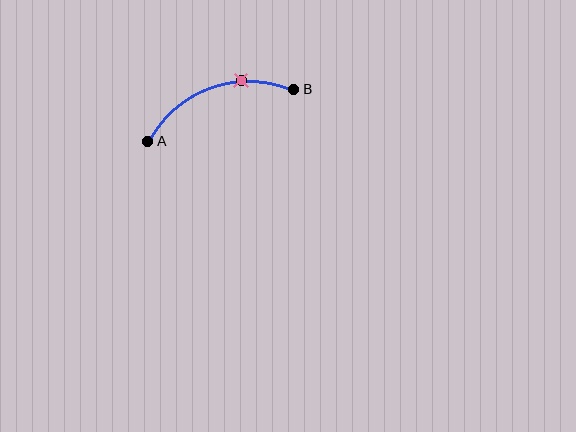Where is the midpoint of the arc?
The arc midpoint is the point on the curve farthest from the straight line joining A and B. It sits above that line.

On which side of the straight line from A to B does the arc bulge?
The arc bulges above the straight line connecting A and B.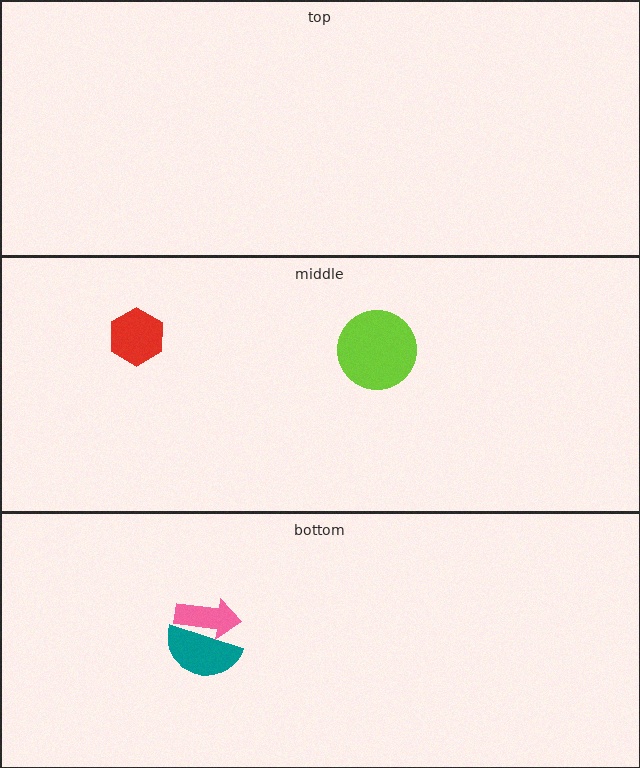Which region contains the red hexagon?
The middle region.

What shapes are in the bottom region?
The teal semicircle, the pink arrow.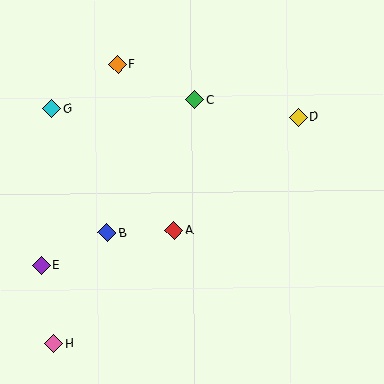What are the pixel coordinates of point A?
Point A is at (174, 231).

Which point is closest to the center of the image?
Point A at (174, 231) is closest to the center.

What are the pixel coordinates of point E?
Point E is at (41, 265).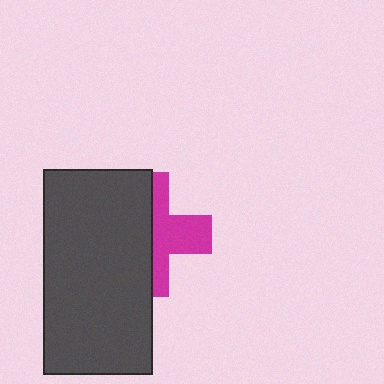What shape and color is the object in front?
The object in front is a dark gray rectangle.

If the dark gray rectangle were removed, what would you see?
You would see the complete magenta cross.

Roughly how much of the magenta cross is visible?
A small part of it is visible (roughly 43%).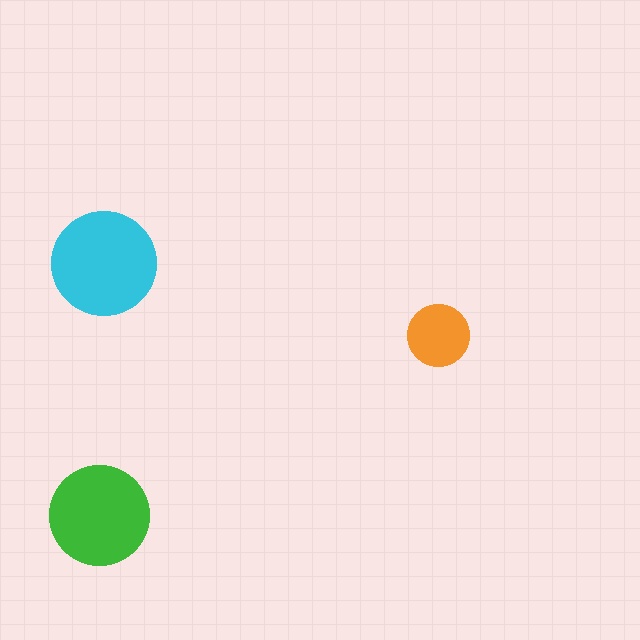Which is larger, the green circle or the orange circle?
The green one.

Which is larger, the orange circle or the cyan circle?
The cyan one.